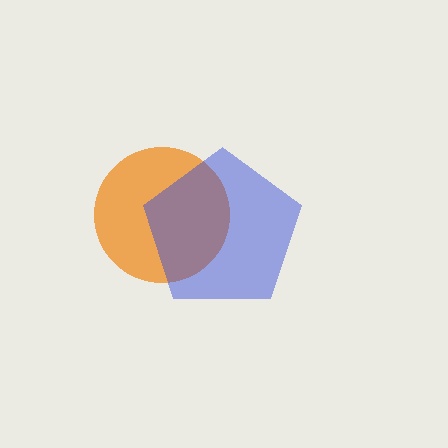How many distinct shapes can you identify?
There are 2 distinct shapes: an orange circle, a blue pentagon.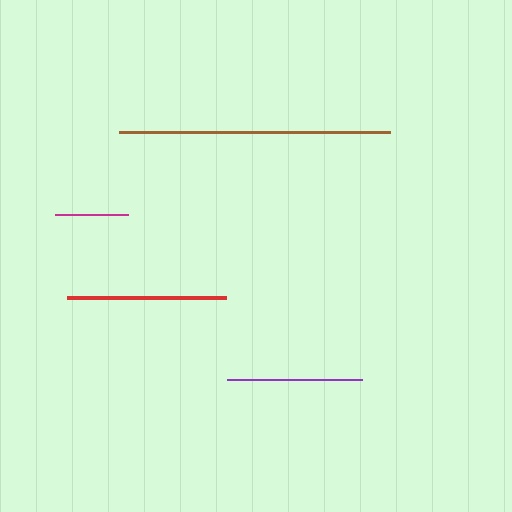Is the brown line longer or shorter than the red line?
The brown line is longer than the red line.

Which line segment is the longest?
The brown line is the longest at approximately 271 pixels.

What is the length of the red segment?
The red segment is approximately 159 pixels long.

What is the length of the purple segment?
The purple segment is approximately 135 pixels long.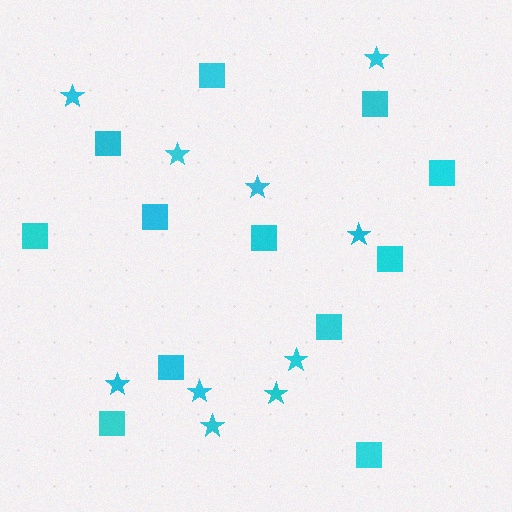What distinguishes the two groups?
There are 2 groups: one group of stars (10) and one group of squares (12).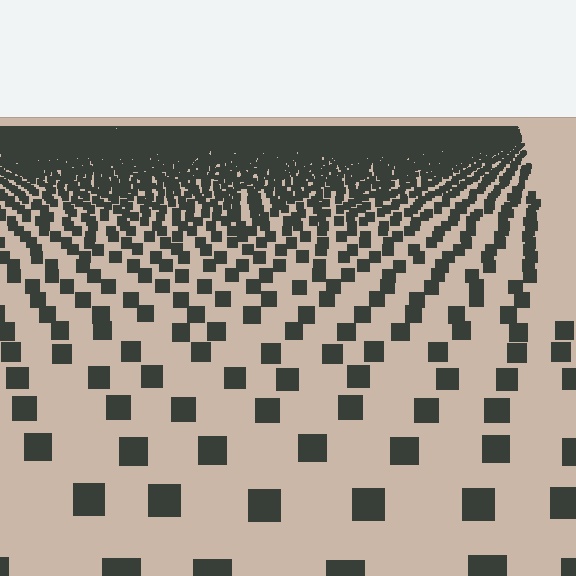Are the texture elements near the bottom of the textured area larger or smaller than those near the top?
Larger. Near the bottom, elements are closer to the viewer and appear at a bigger on-screen size.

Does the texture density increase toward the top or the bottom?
Density increases toward the top.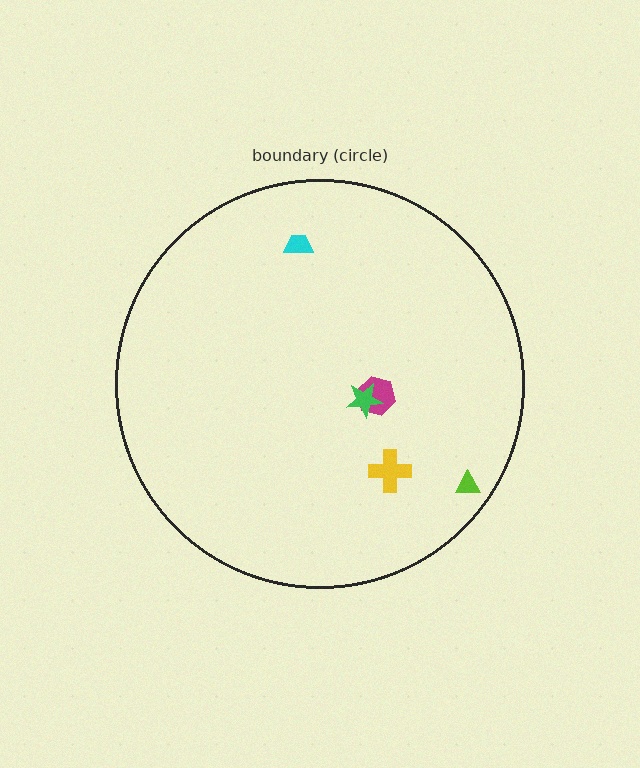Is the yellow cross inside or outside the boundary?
Inside.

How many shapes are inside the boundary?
5 inside, 0 outside.